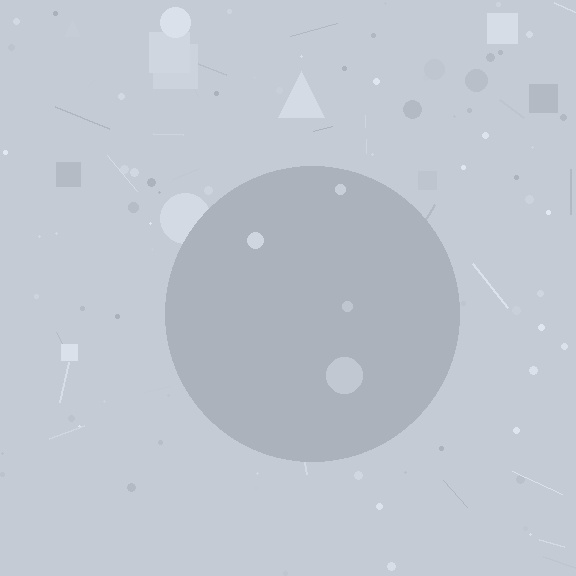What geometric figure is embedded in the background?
A circle is embedded in the background.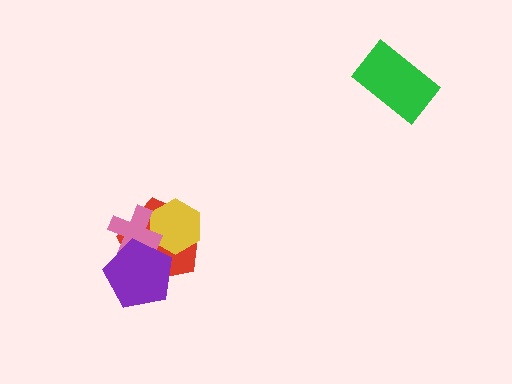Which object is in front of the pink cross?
The purple pentagon is in front of the pink cross.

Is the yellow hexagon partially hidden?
Yes, it is partially covered by another shape.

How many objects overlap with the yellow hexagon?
2 objects overlap with the yellow hexagon.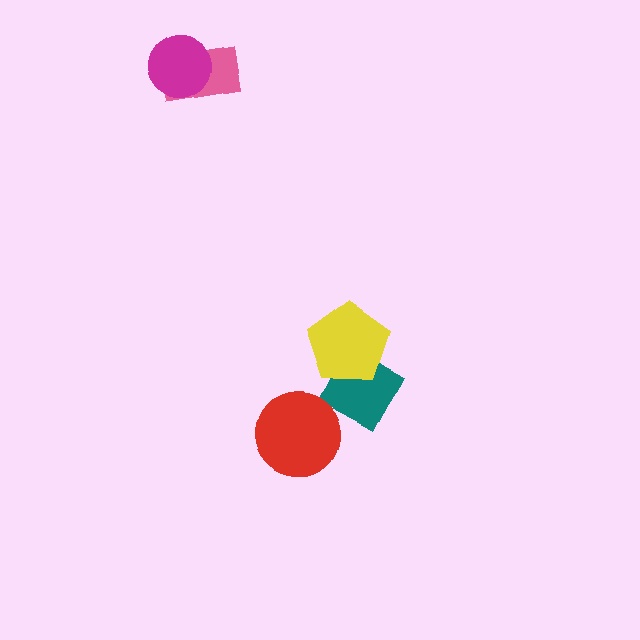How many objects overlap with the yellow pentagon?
1 object overlaps with the yellow pentagon.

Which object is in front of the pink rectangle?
The magenta circle is in front of the pink rectangle.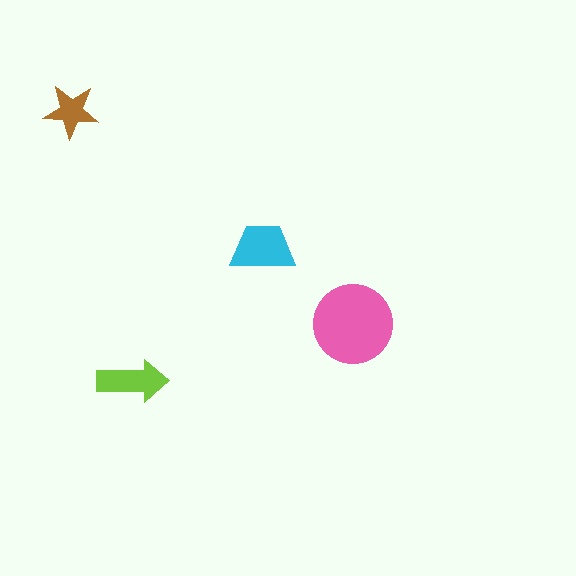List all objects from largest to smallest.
The pink circle, the cyan trapezoid, the lime arrow, the brown star.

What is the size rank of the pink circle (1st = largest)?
1st.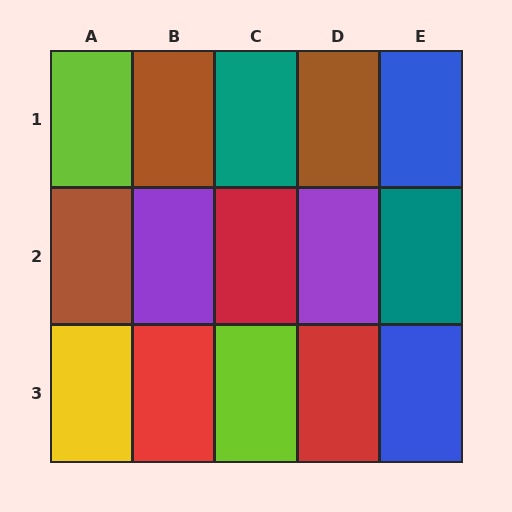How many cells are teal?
2 cells are teal.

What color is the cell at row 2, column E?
Teal.